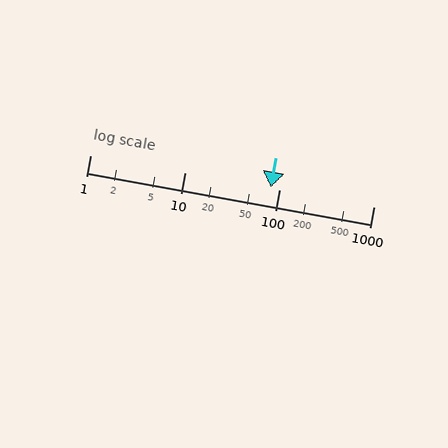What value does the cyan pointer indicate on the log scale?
The pointer indicates approximately 81.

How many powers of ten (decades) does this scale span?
The scale spans 3 decades, from 1 to 1000.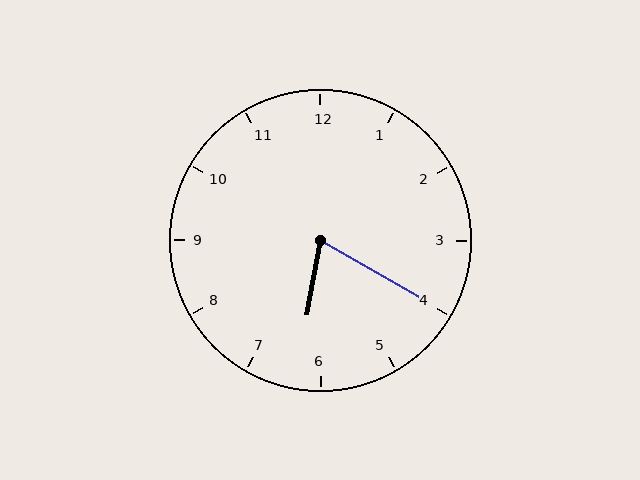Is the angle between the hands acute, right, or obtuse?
It is acute.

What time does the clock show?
6:20.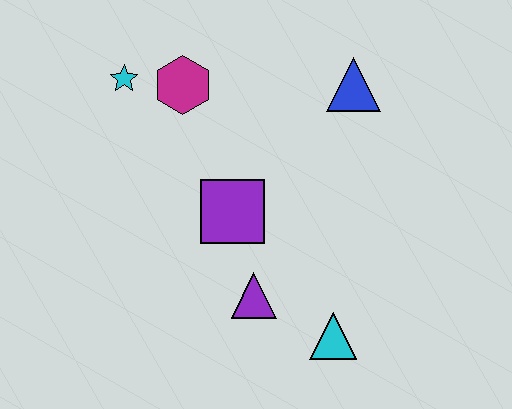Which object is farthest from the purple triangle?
The cyan star is farthest from the purple triangle.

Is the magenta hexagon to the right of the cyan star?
Yes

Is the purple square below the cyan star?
Yes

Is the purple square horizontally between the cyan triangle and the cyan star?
Yes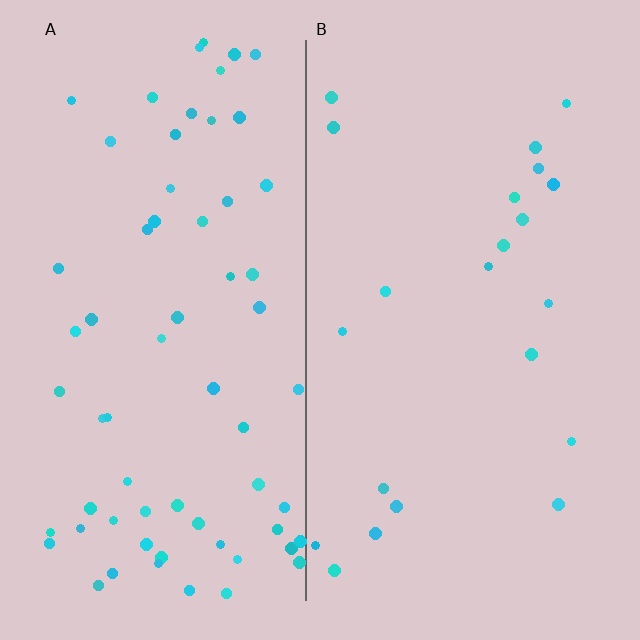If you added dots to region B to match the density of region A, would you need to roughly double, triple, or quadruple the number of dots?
Approximately triple.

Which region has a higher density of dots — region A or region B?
A (the left).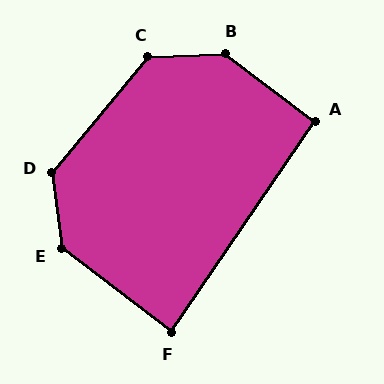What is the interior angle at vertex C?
Approximately 132 degrees (obtuse).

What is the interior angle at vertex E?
Approximately 135 degrees (obtuse).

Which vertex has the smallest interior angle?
F, at approximately 87 degrees.